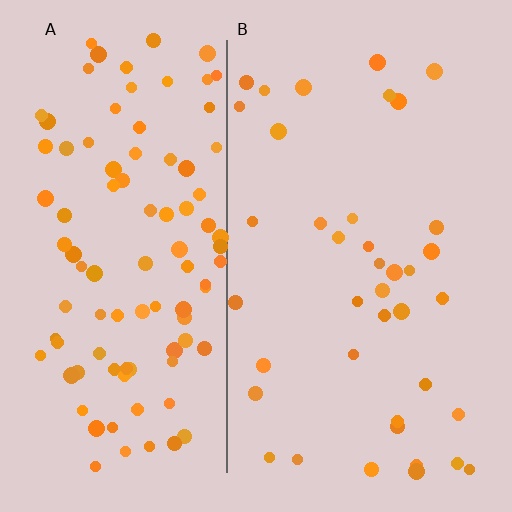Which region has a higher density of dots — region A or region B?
A (the left).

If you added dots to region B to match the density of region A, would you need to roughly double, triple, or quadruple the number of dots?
Approximately triple.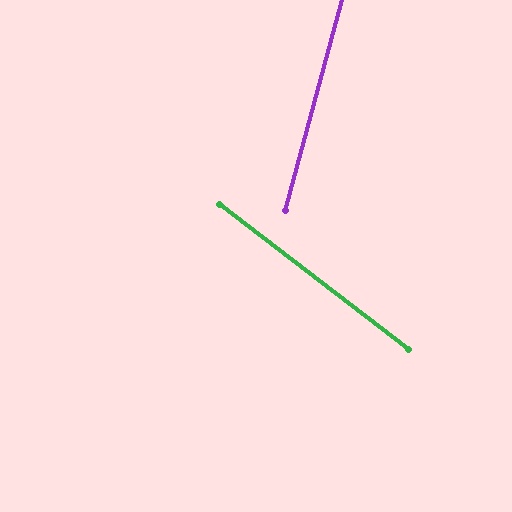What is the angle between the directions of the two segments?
Approximately 67 degrees.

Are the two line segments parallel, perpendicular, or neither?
Neither parallel nor perpendicular — they differ by about 67°.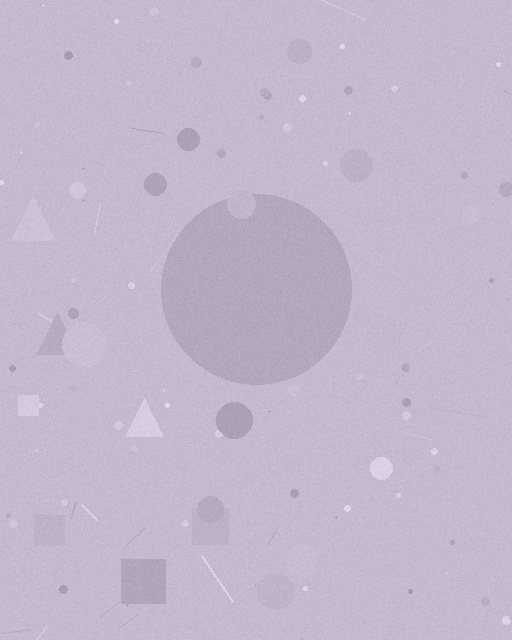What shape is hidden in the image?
A circle is hidden in the image.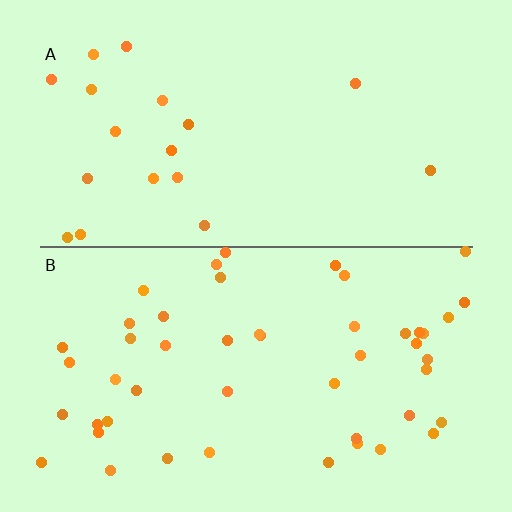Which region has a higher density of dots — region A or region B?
B (the bottom).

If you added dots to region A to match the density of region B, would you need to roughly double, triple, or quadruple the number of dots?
Approximately triple.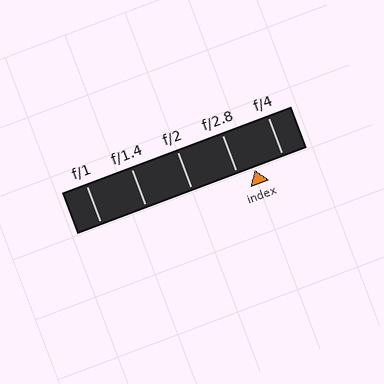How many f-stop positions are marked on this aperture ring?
There are 5 f-stop positions marked.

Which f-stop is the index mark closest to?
The index mark is closest to f/2.8.